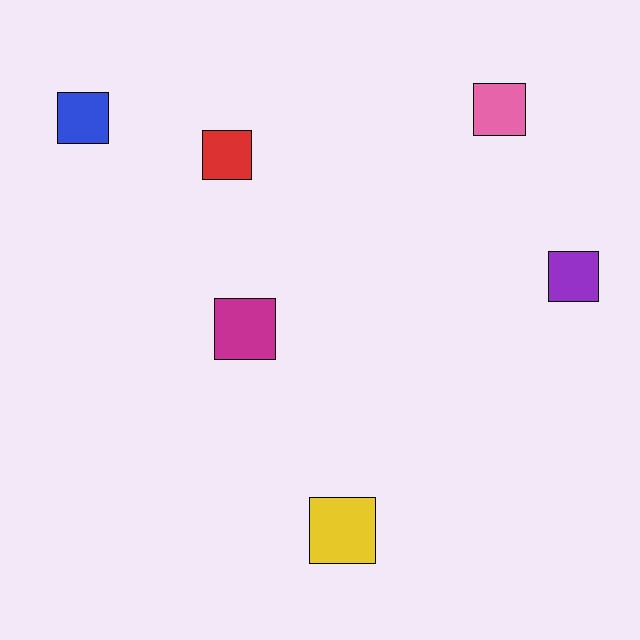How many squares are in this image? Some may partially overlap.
There are 6 squares.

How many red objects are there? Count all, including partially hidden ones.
There is 1 red object.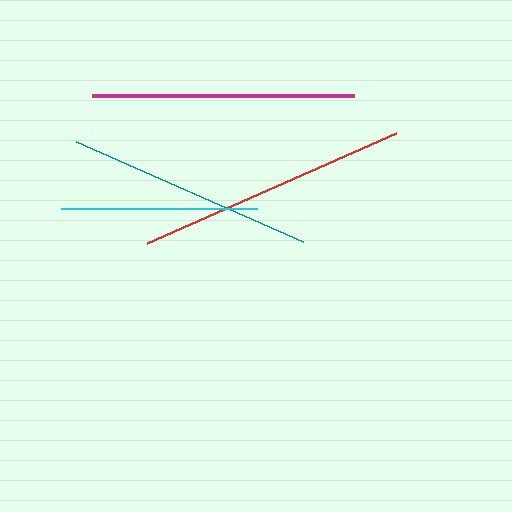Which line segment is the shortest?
The cyan line is the shortest at approximately 196 pixels.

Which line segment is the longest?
The red line is the longest at approximately 272 pixels.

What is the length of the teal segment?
The teal segment is approximately 248 pixels long.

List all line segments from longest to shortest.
From longest to shortest: red, magenta, teal, cyan.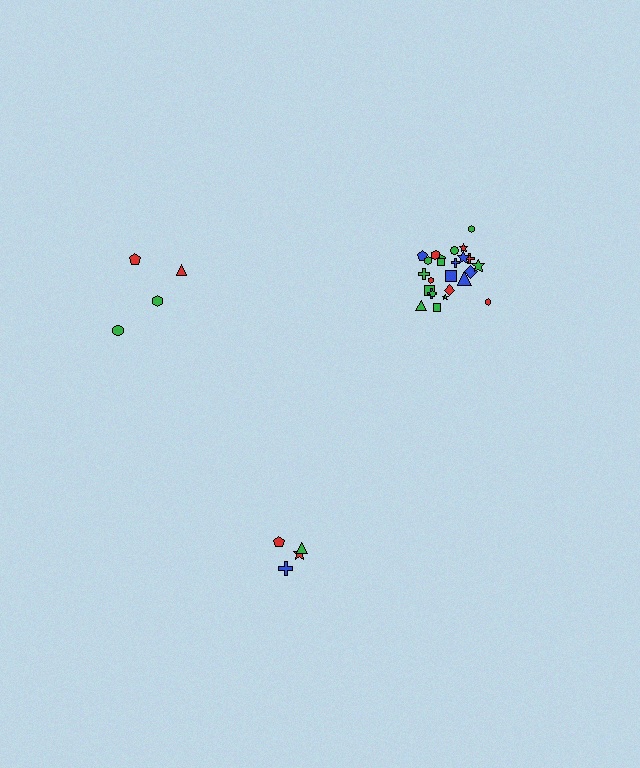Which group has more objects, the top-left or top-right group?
The top-right group.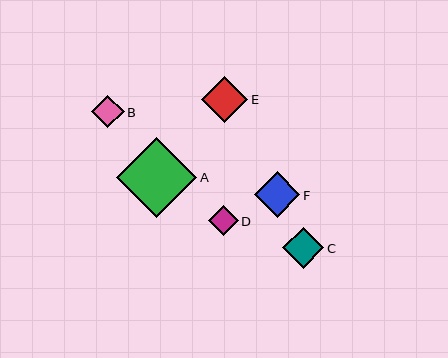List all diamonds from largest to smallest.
From largest to smallest: A, E, F, C, B, D.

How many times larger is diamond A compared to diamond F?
Diamond A is approximately 1.7 times the size of diamond F.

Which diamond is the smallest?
Diamond D is the smallest with a size of approximately 30 pixels.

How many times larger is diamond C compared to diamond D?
Diamond C is approximately 1.4 times the size of diamond D.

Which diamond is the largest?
Diamond A is the largest with a size of approximately 80 pixels.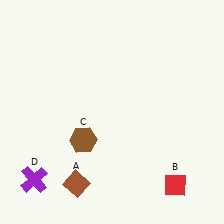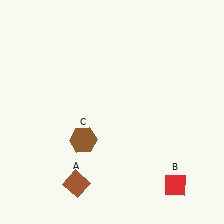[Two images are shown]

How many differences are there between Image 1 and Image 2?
There is 1 difference between the two images.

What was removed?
The purple cross (D) was removed in Image 2.